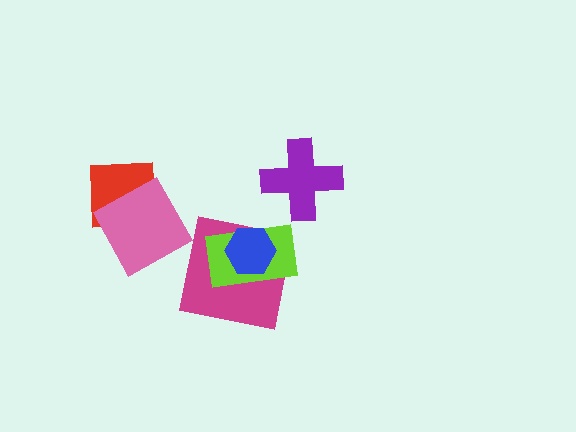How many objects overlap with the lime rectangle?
2 objects overlap with the lime rectangle.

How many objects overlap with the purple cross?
0 objects overlap with the purple cross.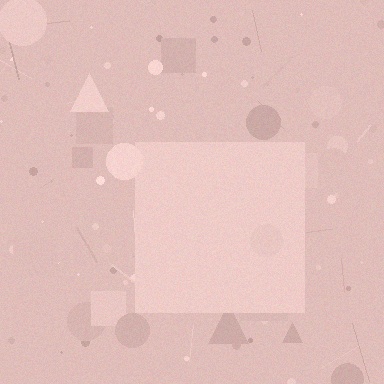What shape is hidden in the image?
A square is hidden in the image.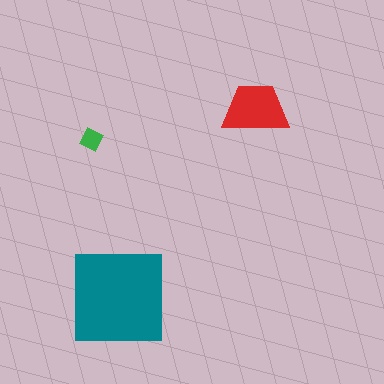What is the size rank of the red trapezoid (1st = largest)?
2nd.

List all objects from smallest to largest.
The green diamond, the red trapezoid, the teal square.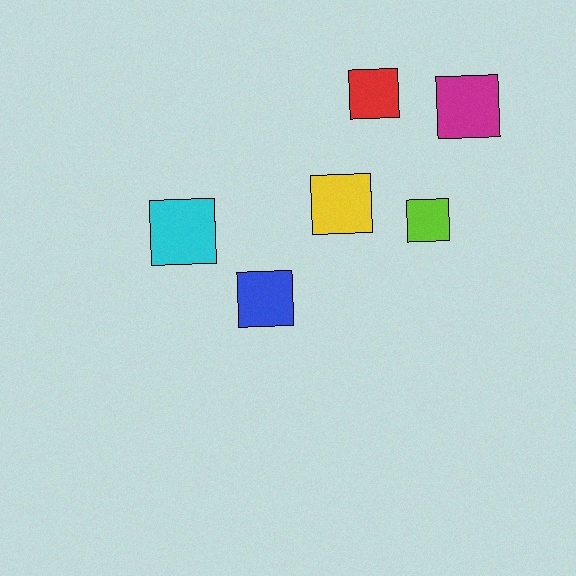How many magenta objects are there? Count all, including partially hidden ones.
There is 1 magenta object.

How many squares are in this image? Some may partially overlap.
There are 6 squares.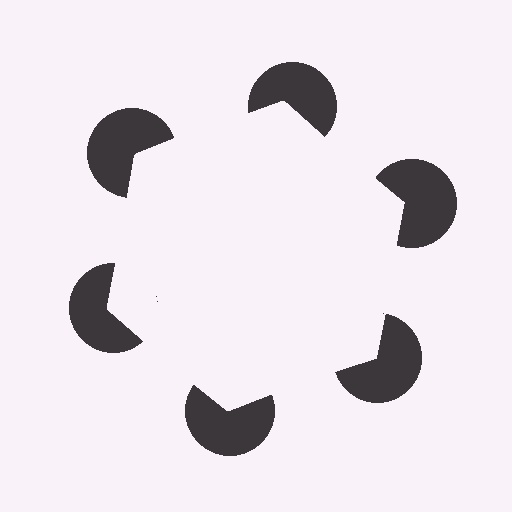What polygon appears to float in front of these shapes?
An illusory hexagon — its edges are inferred from the aligned wedge cuts in the pac-man discs, not physically drawn.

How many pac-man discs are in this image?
There are 6 — one at each vertex of the illusory hexagon.